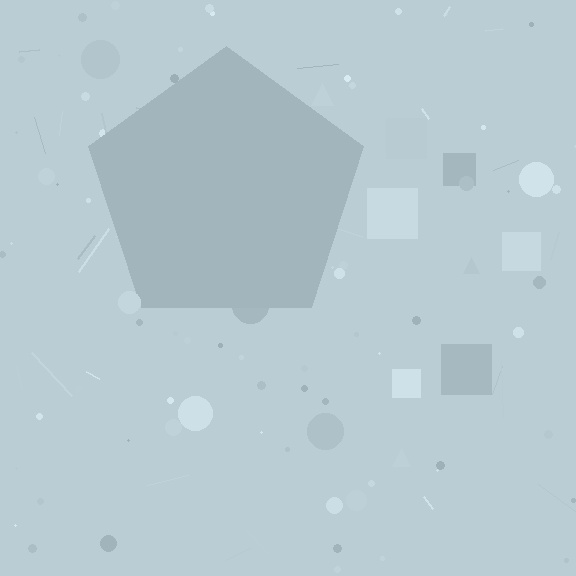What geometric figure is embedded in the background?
A pentagon is embedded in the background.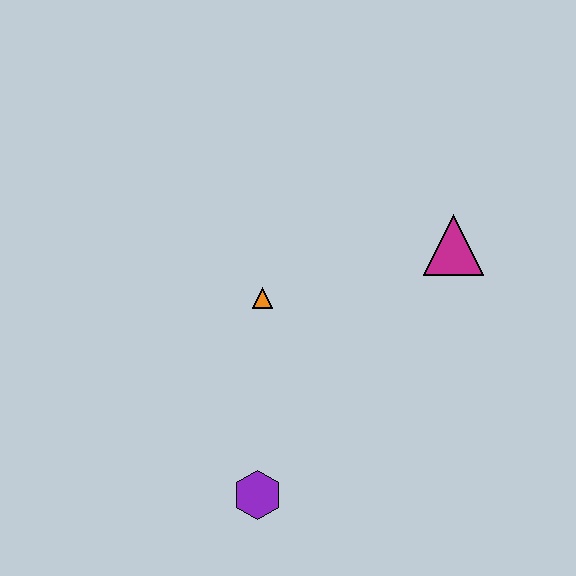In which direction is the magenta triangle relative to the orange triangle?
The magenta triangle is to the right of the orange triangle.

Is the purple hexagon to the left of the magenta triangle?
Yes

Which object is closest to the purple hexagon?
The orange triangle is closest to the purple hexagon.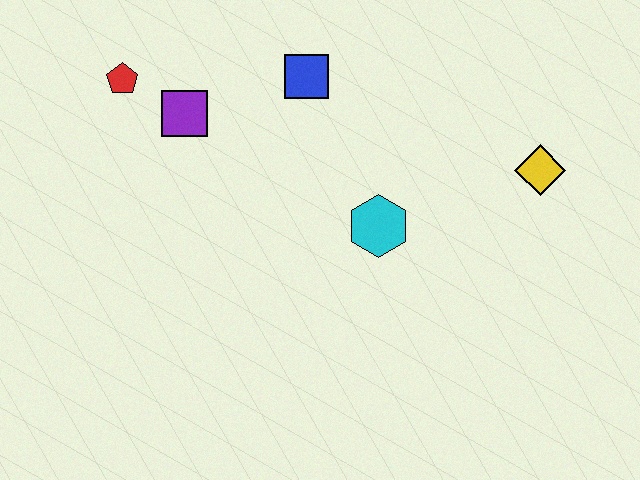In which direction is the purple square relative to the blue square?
The purple square is to the left of the blue square.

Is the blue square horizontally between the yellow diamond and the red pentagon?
Yes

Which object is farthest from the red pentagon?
The yellow diamond is farthest from the red pentagon.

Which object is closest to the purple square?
The red pentagon is closest to the purple square.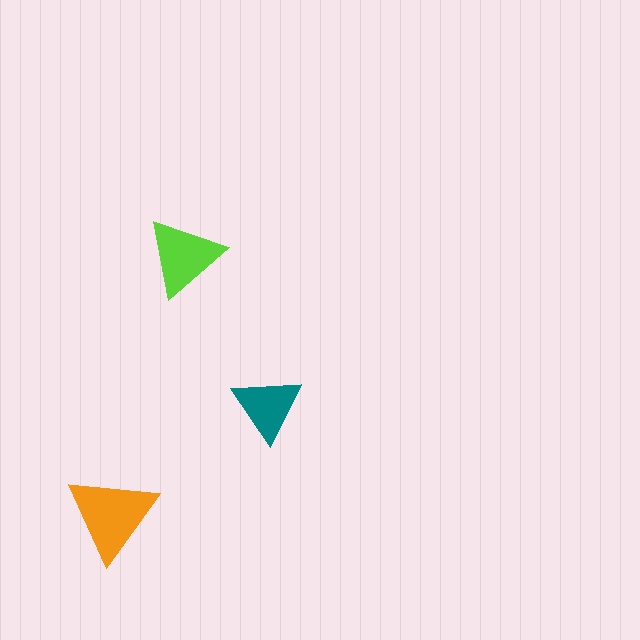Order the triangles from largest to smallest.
the orange one, the lime one, the teal one.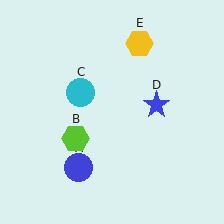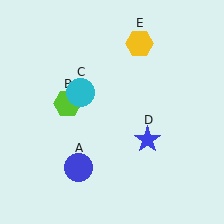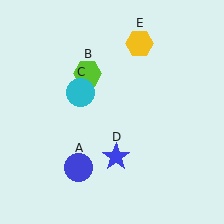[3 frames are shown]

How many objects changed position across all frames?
2 objects changed position: lime hexagon (object B), blue star (object D).